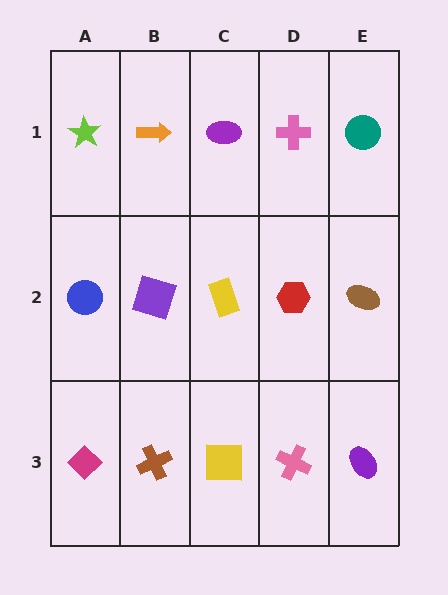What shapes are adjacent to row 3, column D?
A red hexagon (row 2, column D), a yellow square (row 3, column C), a purple ellipse (row 3, column E).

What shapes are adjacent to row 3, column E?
A brown ellipse (row 2, column E), a pink cross (row 3, column D).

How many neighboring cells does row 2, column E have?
3.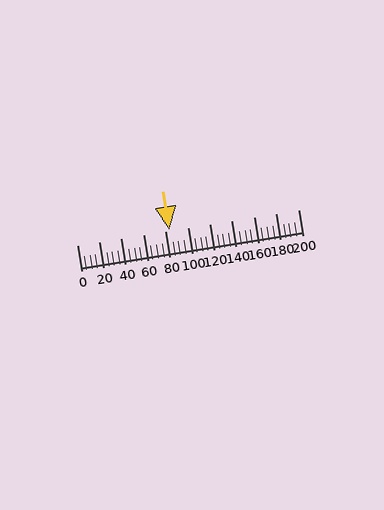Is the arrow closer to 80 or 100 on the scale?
The arrow is closer to 80.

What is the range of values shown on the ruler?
The ruler shows values from 0 to 200.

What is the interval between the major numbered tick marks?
The major tick marks are spaced 20 units apart.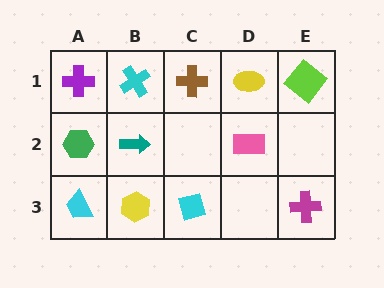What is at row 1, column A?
A purple cross.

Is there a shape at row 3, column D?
No, that cell is empty.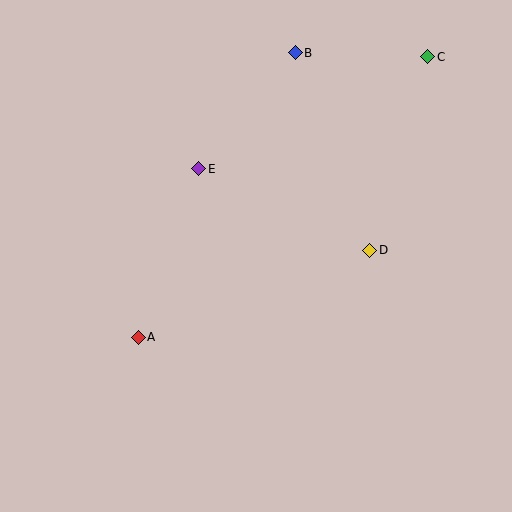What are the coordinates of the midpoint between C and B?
The midpoint between C and B is at (361, 55).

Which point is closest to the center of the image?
Point E at (199, 169) is closest to the center.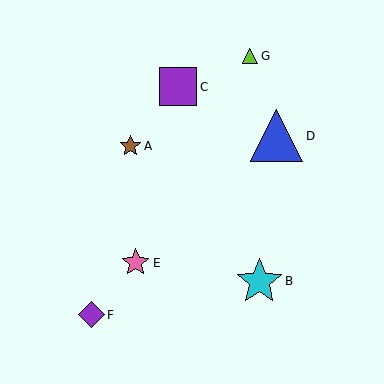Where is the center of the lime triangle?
The center of the lime triangle is at (250, 56).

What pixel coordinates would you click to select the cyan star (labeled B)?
Click at (259, 281) to select the cyan star B.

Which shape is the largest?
The blue triangle (labeled D) is the largest.